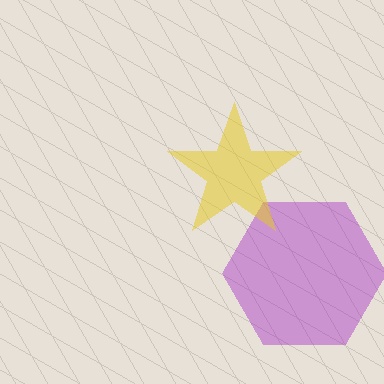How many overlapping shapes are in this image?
There are 2 overlapping shapes in the image.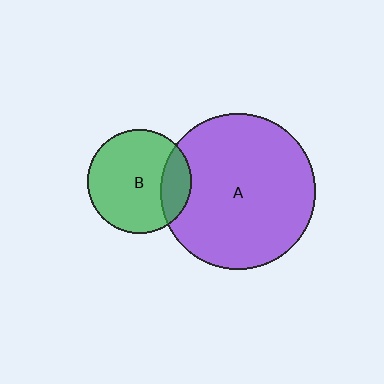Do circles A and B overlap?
Yes.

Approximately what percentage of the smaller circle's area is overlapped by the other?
Approximately 20%.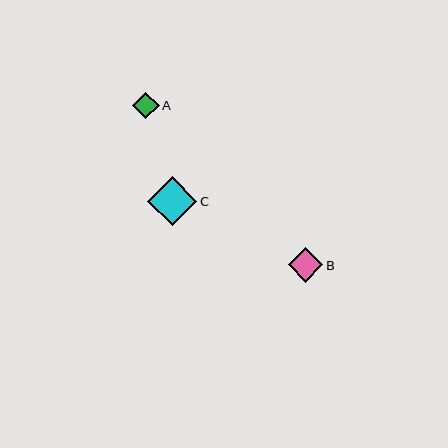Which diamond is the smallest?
Diamond A is the smallest with a size of approximately 27 pixels.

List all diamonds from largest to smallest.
From largest to smallest: C, B, A.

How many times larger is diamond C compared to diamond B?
Diamond C is approximately 1.4 times the size of diamond B.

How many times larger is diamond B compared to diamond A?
Diamond B is approximately 1.3 times the size of diamond A.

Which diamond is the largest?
Diamond C is the largest with a size of approximately 49 pixels.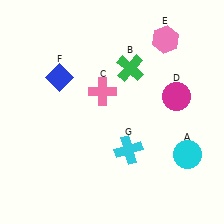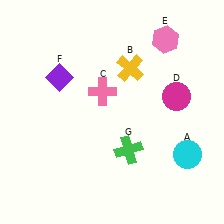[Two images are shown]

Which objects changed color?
B changed from green to yellow. F changed from blue to purple. G changed from cyan to green.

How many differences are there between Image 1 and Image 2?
There are 3 differences between the two images.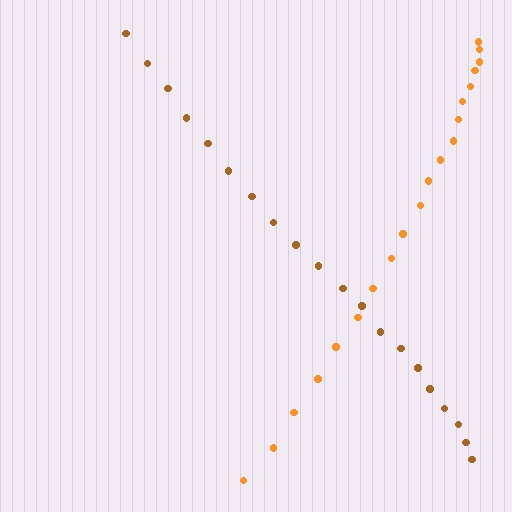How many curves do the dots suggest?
There are 2 distinct paths.